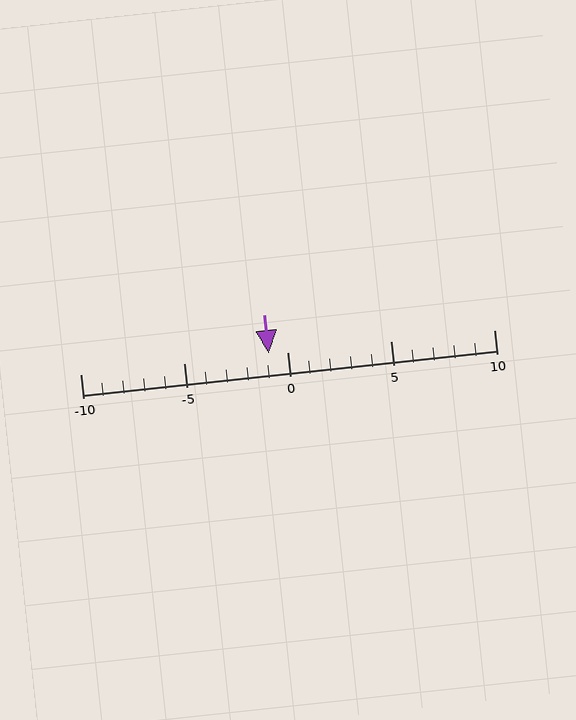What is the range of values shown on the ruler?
The ruler shows values from -10 to 10.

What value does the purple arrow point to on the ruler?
The purple arrow points to approximately -1.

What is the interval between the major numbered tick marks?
The major tick marks are spaced 5 units apart.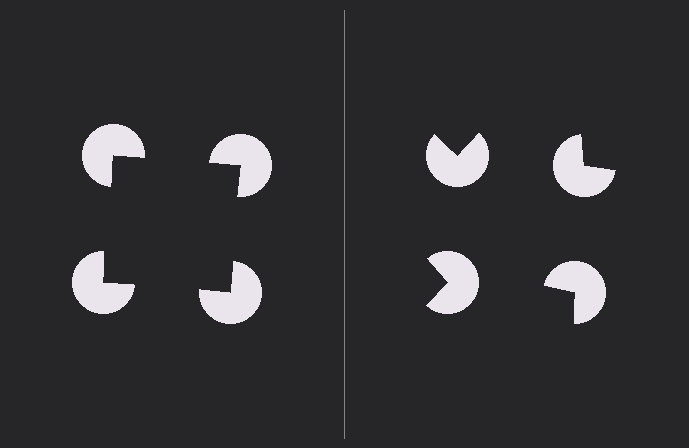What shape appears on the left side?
An illusory square.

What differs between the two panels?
The pac-man discs are positioned identically on both sides; only the wedge orientations differ. On the left they align to a square; on the right they are misaligned.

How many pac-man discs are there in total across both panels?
8 — 4 on each side.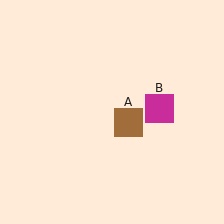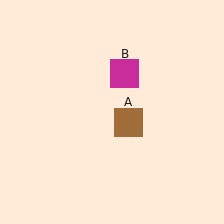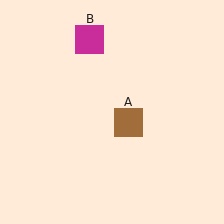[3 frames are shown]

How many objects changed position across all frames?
1 object changed position: magenta square (object B).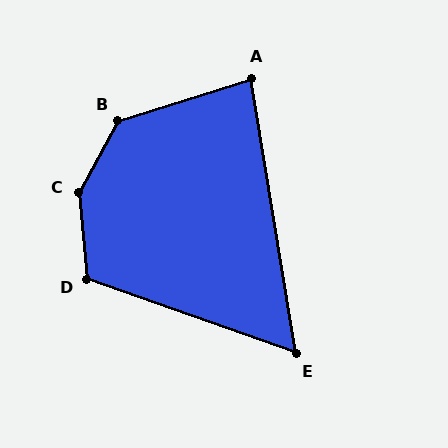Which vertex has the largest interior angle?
C, at approximately 147 degrees.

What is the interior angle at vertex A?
Approximately 82 degrees (acute).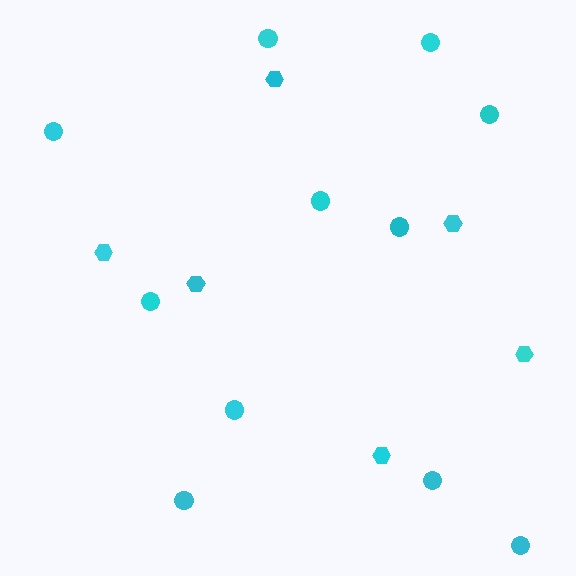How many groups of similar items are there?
There are 2 groups: one group of hexagons (6) and one group of circles (11).